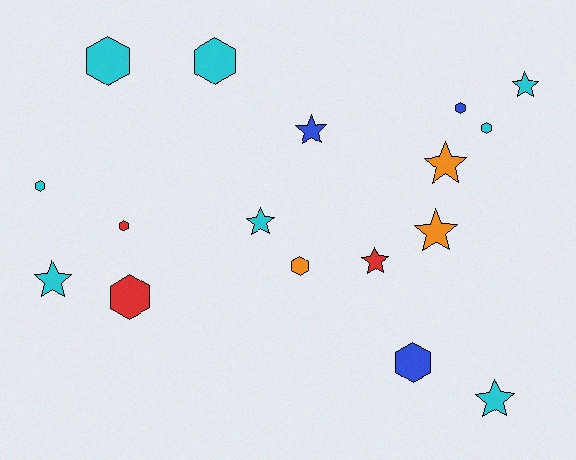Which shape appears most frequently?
Hexagon, with 9 objects.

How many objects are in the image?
There are 17 objects.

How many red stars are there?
There is 1 red star.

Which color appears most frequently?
Cyan, with 8 objects.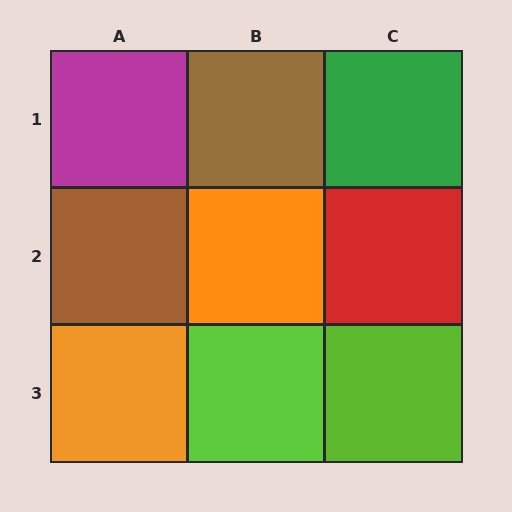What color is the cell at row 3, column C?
Lime.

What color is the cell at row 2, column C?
Red.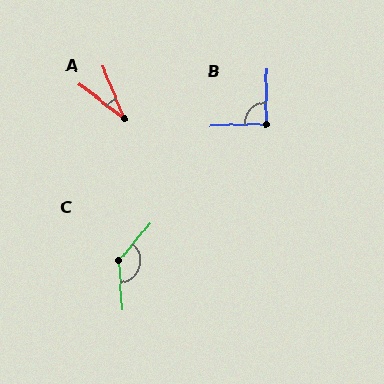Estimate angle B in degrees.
Approximately 92 degrees.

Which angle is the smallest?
A, at approximately 30 degrees.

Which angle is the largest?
C, at approximately 137 degrees.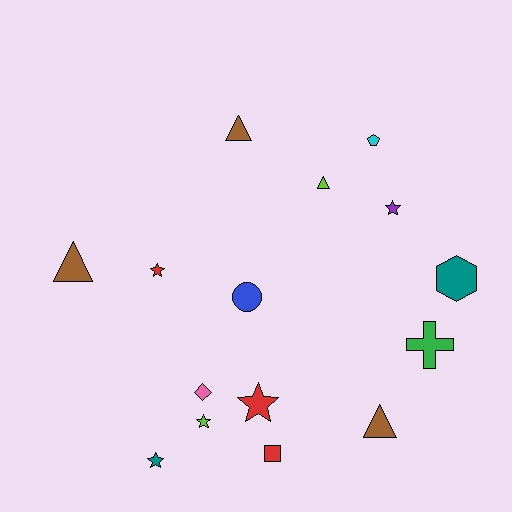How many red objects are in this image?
There are 3 red objects.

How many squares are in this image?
There is 1 square.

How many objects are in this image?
There are 15 objects.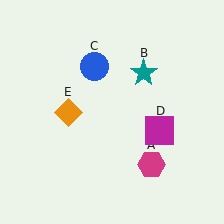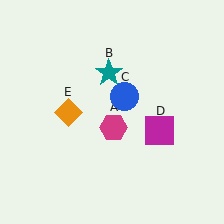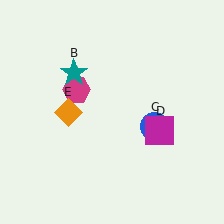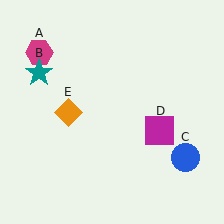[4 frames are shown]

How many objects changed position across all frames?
3 objects changed position: magenta hexagon (object A), teal star (object B), blue circle (object C).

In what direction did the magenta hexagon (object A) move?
The magenta hexagon (object A) moved up and to the left.